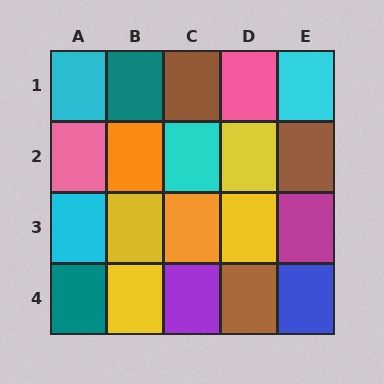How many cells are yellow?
4 cells are yellow.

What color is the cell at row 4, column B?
Yellow.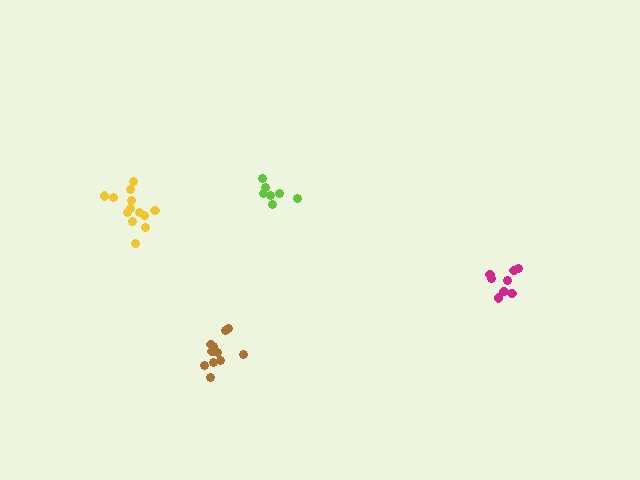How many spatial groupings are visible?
There are 4 spatial groupings.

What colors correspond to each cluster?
The clusters are colored: lime, brown, magenta, yellow.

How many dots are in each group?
Group 1: 7 dots, Group 2: 12 dots, Group 3: 8 dots, Group 4: 13 dots (40 total).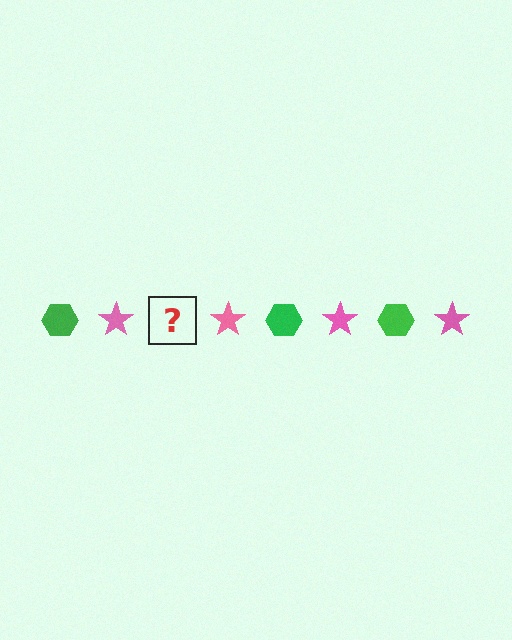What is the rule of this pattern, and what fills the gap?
The rule is that the pattern alternates between green hexagon and pink star. The gap should be filled with a green hexagon.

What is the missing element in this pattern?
The missing element is a green hexagon.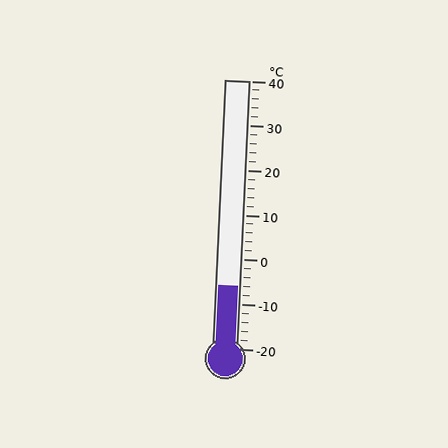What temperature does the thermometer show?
The thermometer shows approximately -6°C.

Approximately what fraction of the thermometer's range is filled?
The thermometer is filled to approximately 25% of its range.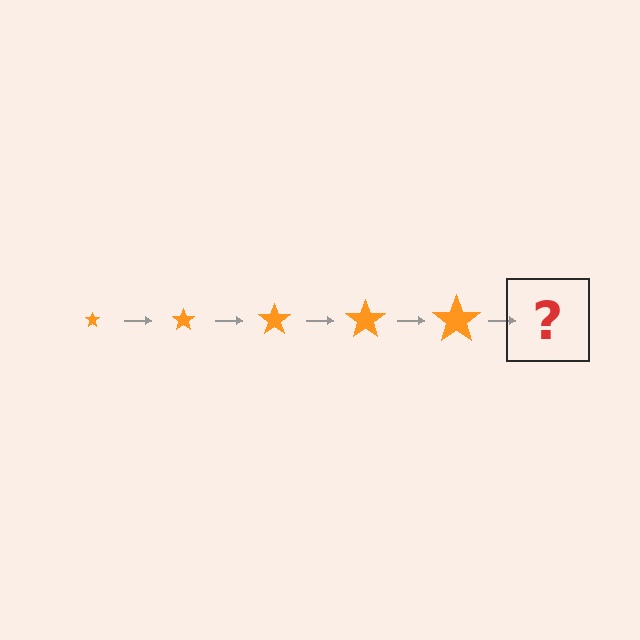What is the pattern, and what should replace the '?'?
The pattern is that the star gets progressively larger each step. The '?' should be an orange star, larger than the previous one.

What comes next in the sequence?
The next element should be an orange star, larger than the previous one.